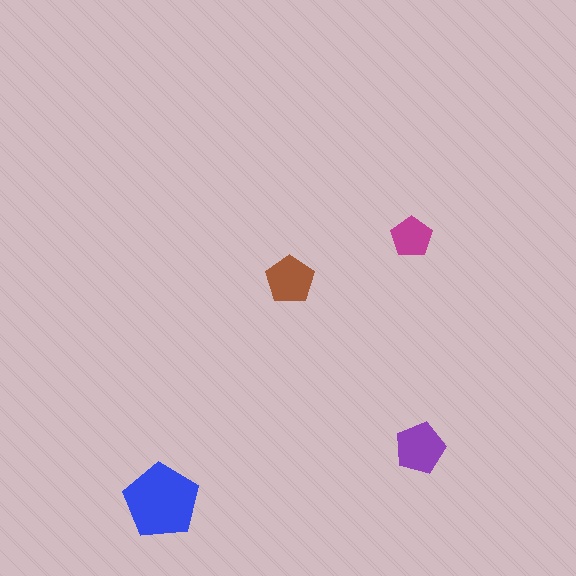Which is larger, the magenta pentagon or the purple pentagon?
The purple one.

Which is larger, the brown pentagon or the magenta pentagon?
The brown one.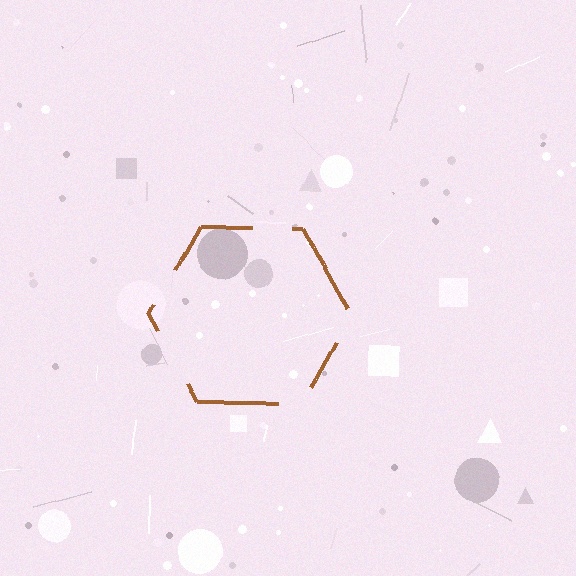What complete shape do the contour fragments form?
The contour fragments form a hexagon.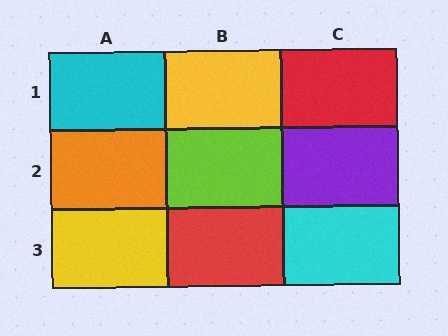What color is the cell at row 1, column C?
Red.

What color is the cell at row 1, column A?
Cyan.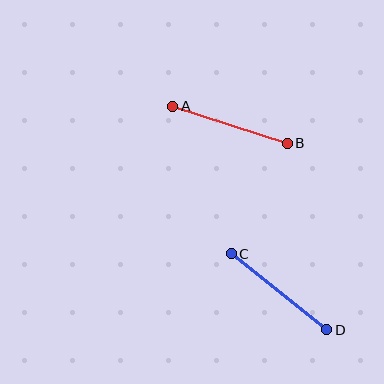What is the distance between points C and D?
The distance is approximately 122 pixels.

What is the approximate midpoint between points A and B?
The midpoint is at approximately (230, 125) pixels.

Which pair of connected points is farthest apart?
Points C and D are farthest apart.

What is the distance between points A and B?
The distance is approximately 120 pixels.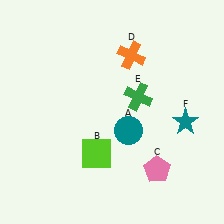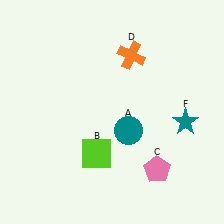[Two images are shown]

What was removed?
The green cross (E) was removed in Image 2.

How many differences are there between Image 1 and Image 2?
There is 1 difference between the two images.